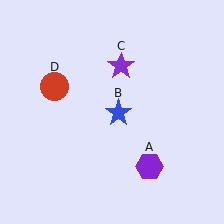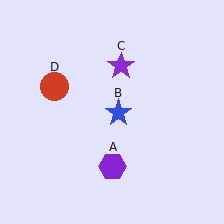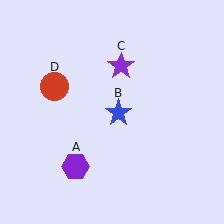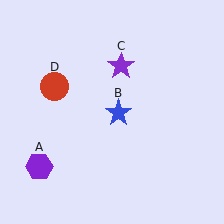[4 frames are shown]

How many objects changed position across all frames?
1 object changed position: purple hexagon (object A).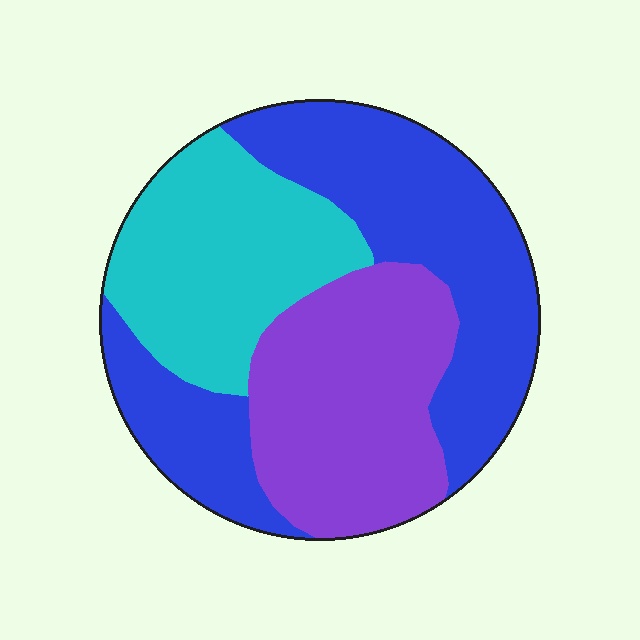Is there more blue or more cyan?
Blue.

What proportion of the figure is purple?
Purple takes up about one third (1/3) of the figure.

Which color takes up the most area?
Blue, at roughly 45%.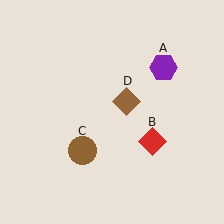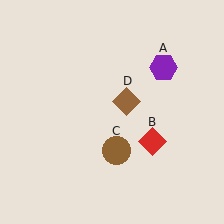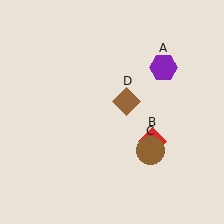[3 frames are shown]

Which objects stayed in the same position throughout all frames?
Purple hexagon (object A) and red diamond (object B) and brown diamond (object D) remained stationary.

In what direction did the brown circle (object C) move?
The brown circle (object C) moved right.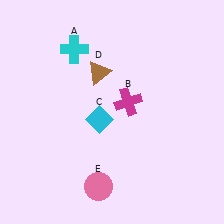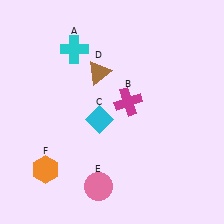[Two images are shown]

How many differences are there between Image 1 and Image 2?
There is 1 difference between the two images.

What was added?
An orange hexagon (F) was added in Image 2.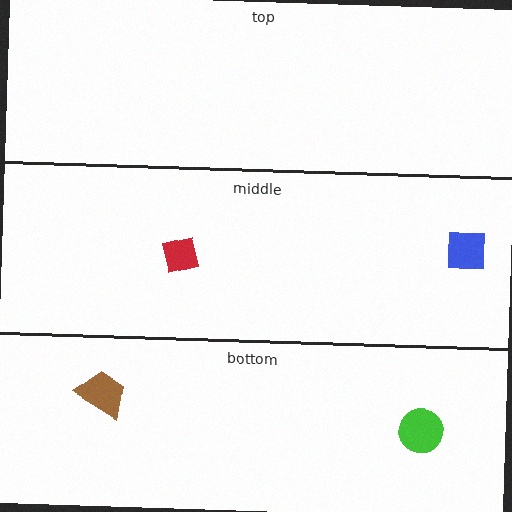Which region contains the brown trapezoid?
The bottom region.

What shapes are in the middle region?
The red square, the blue square.